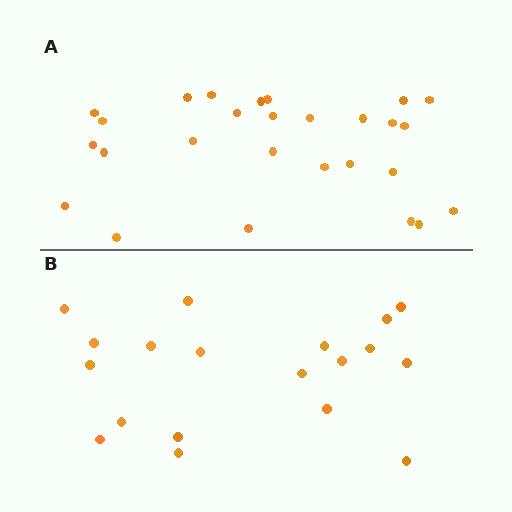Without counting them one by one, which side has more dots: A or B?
Region A (the top region) has more dots.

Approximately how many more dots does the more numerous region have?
Region A has roughly 8 or so more dots than region B.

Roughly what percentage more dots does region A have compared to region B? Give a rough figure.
About 40% more.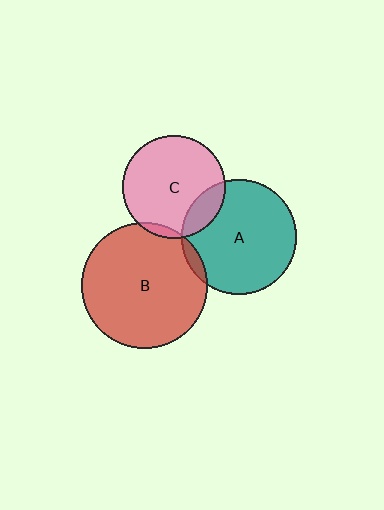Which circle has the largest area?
Circle B (red).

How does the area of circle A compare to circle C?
Approximately 1.3 times.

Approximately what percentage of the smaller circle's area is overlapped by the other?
Approximately 5%.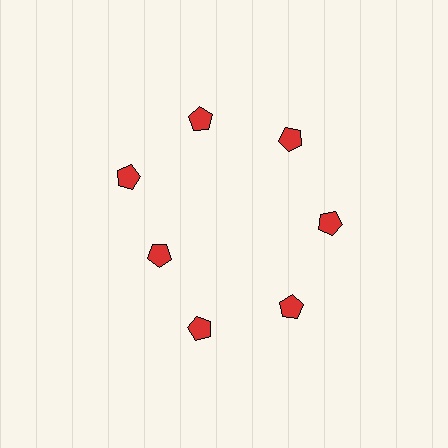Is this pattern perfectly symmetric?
No. The 7 red pentagons are arranged in a ring, but one element near the 8 o'clock position is pulled inward toward the center, breaking the 7-fold rotational symmetry.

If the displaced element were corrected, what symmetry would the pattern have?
It would have 7-fold rotational symmetry — the pattern would map onto itself every 51 degrees.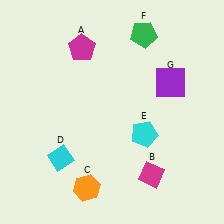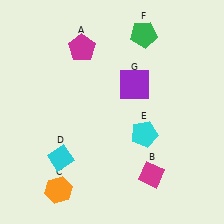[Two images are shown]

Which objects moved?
The objects that moved are: the orange hexagon (C), the purple square (G).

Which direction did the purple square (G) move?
The purple square (G) moved left.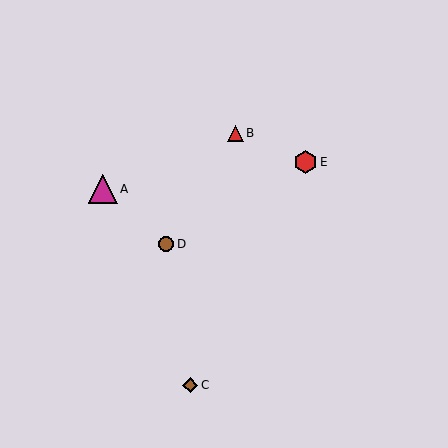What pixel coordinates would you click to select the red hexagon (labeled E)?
Click at (305, 162) to select the red hexagon E.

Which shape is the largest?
The magenta triangle (labeled A) is the largest.